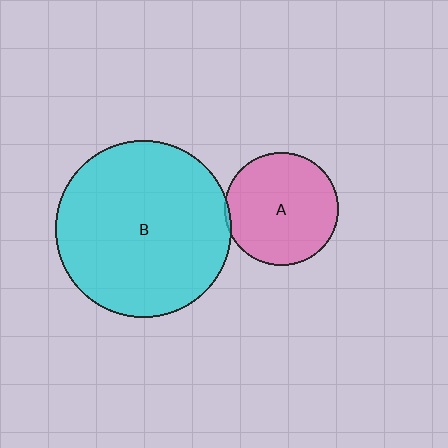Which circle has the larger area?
Circle B (cyan).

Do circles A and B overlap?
Yes.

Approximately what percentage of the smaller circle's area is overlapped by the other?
Approximately 5%.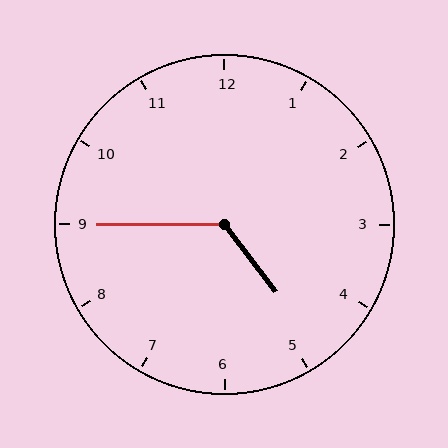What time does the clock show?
4:45.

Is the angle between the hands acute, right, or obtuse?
It is obtuse.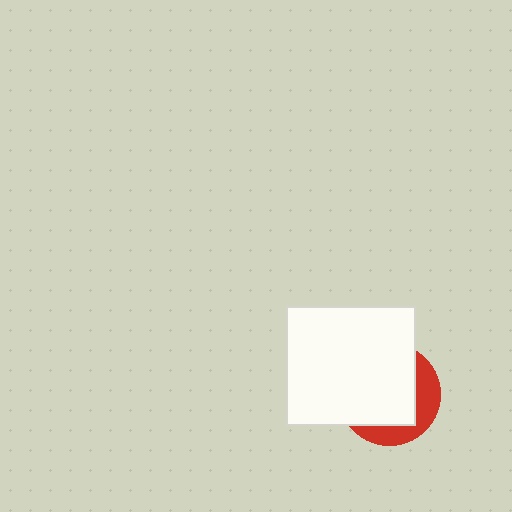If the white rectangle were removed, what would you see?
You would see the complete red circle.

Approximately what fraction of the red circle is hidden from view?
Roughly 68% of the red circle is hidden behind the white rectangle.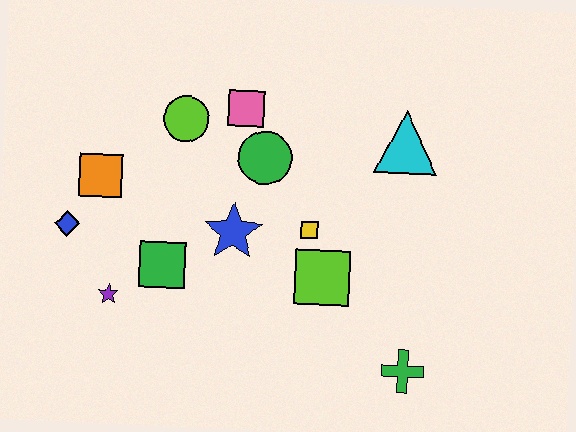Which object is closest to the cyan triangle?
The yellow square is closest to the cyan triangle.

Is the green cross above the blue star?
No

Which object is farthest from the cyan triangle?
The blue diamond is farthest from the cyan triangle.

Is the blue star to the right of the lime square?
No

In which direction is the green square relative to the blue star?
The green square is to the left of the blue star.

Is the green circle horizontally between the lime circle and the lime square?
Yes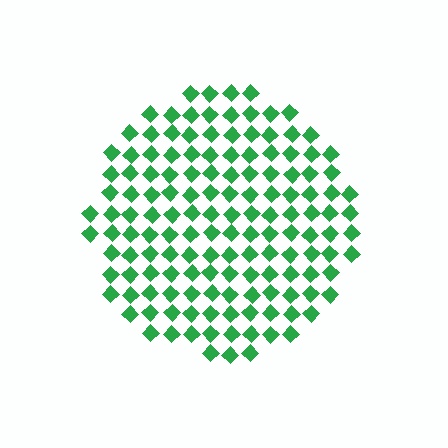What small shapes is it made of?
It is made of small diamonds.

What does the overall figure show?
The overall figure shows a circle.